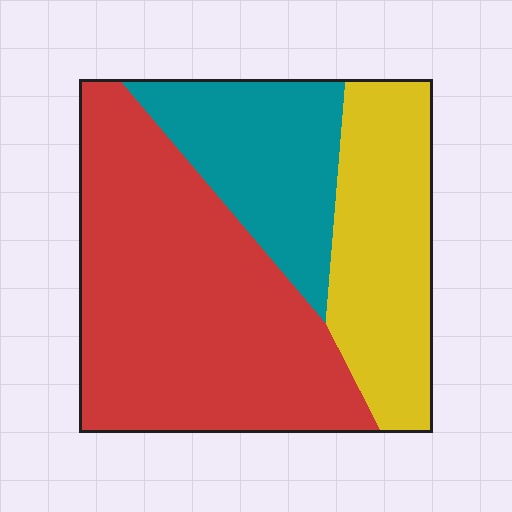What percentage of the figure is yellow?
Yellow takes up about one quarter (1/4) of the figure.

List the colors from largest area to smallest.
From largest to smallest: red, yellow, teal.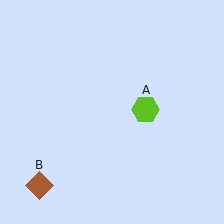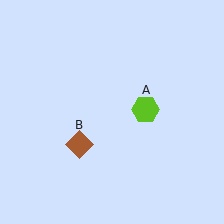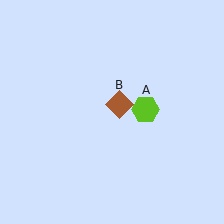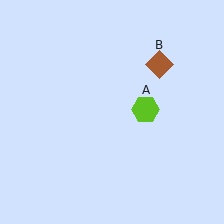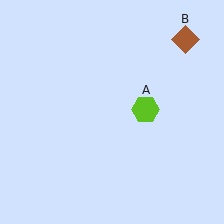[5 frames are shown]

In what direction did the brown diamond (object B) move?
The brown diamond (object B) moved up and to the right.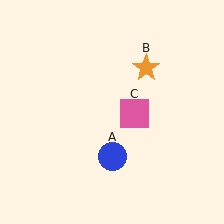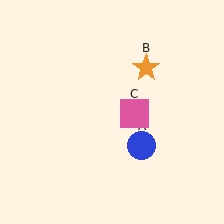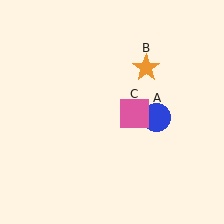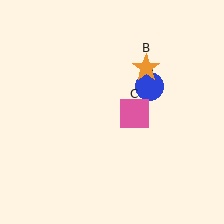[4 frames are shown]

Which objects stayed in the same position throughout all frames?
Orange star (object B) and pink square (object C) remained stationary.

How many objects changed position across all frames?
1 object changed position: blue circle (object A).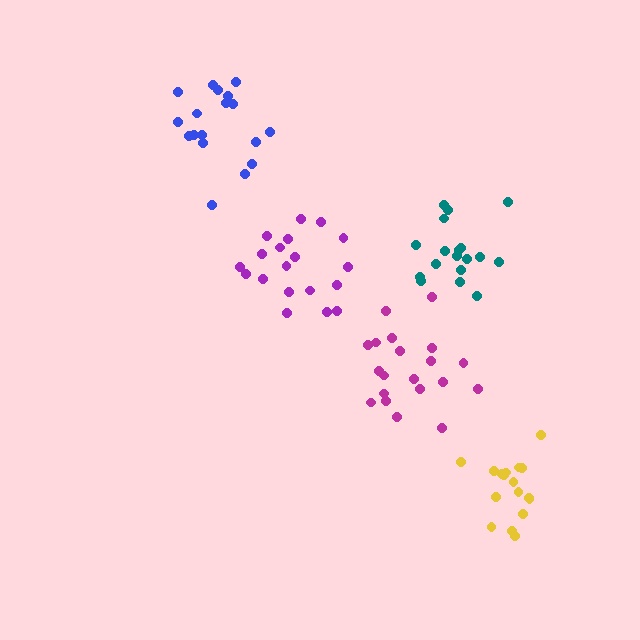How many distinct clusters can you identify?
There are 5 distinct clusters.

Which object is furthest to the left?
The blue cluster is leftmost.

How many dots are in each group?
Group 1: 20 dots, Group 2: 18 dots, Group 3: 18 dots, Group 4: 17 dots, Group 5: 19 dots (92 total).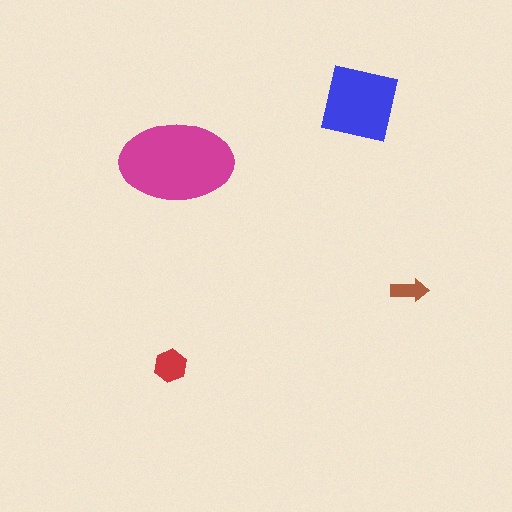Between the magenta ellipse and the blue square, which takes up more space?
The magenta ellipse.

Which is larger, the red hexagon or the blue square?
The blue square.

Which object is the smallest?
The brown arrow.